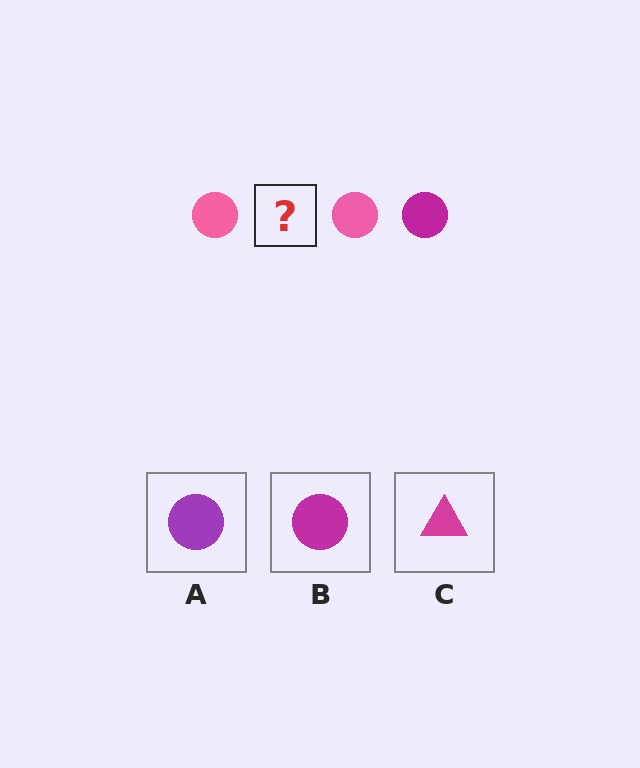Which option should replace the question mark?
Option B.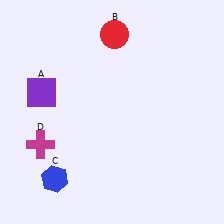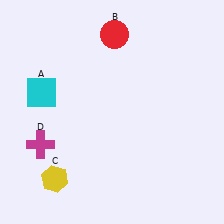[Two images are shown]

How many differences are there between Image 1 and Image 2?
There are 2 differences between the two images.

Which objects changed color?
A changed from purple to cyan. C changed from blue to yellow.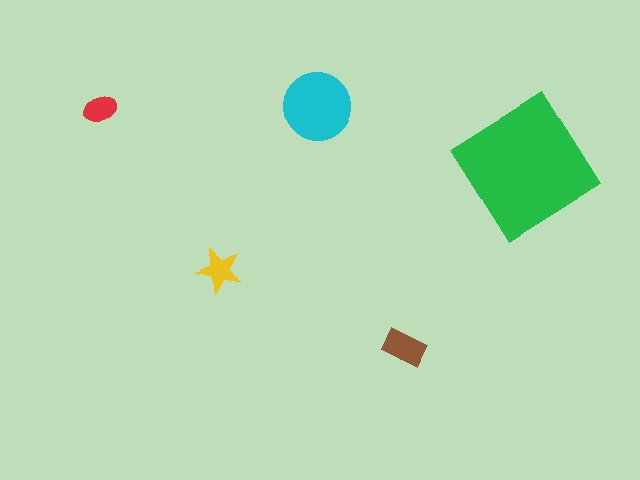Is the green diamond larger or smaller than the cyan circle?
Larger.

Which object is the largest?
The green diamond.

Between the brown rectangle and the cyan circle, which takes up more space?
The cyan circle.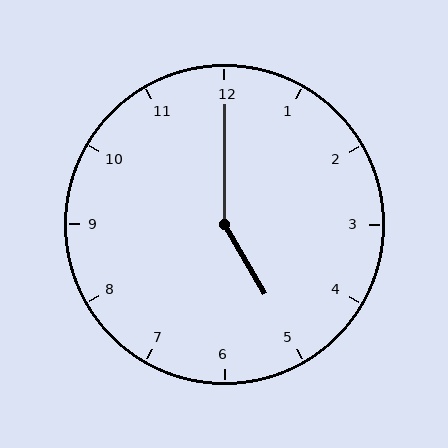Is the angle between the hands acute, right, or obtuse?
It is obtuse.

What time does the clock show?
5:00.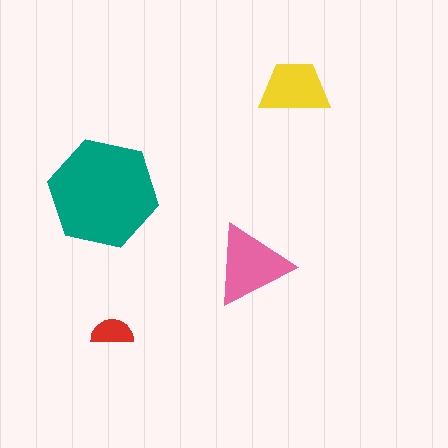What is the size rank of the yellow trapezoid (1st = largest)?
3rd.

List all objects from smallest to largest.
The red semicircle, the yellow trapezoid, the pink triangle, the teal hexagon.